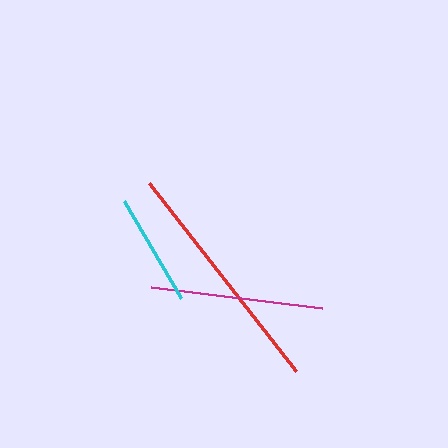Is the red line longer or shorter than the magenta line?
The red line is longer than the magenta line.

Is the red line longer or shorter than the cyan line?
The red line is longer than the cyan line.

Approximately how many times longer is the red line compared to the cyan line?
The red line is approximately 2.1 times the length of the cyan line.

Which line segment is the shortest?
The cyan line is the shortest at approximately 113 pixels.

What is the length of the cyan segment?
The cyan segment is approximately 113 pixels long.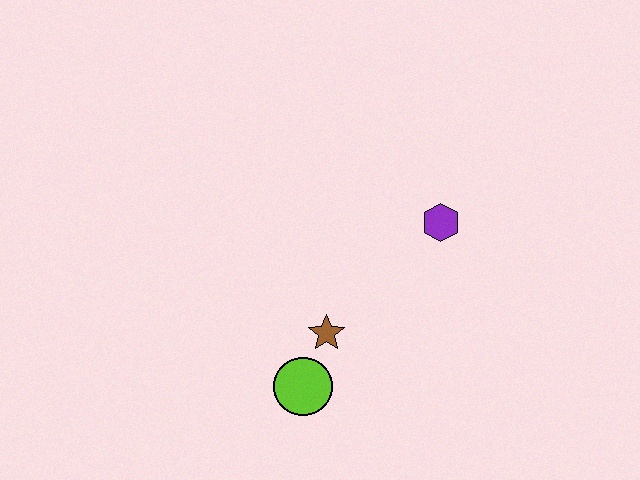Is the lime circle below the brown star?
Yes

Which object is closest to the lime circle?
The brown star is closest to the lime circle.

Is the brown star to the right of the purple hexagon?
No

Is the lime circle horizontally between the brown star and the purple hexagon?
No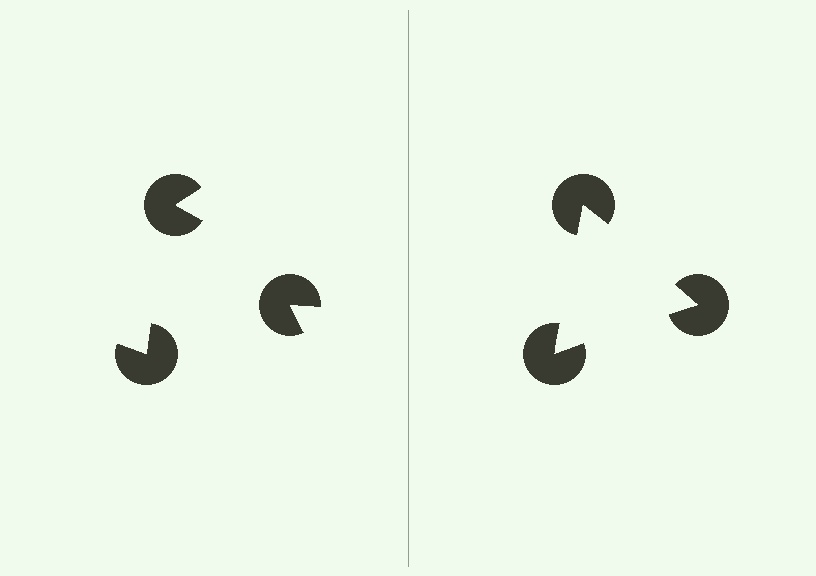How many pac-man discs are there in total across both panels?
6 — 3 on each side.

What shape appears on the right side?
An illusory triangle.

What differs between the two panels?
The pac-man discs are positioned identically on both sides; only the wedge orientations differ. On the right they align to a triangle; on the left they are misaligned.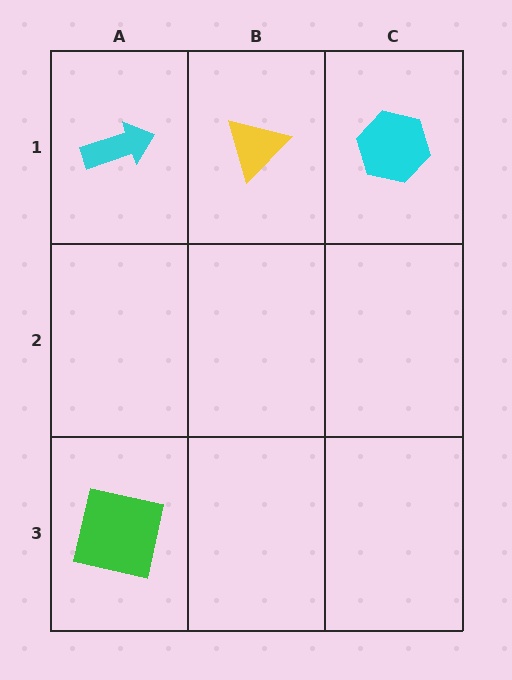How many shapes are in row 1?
3 shapes.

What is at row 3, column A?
A green square.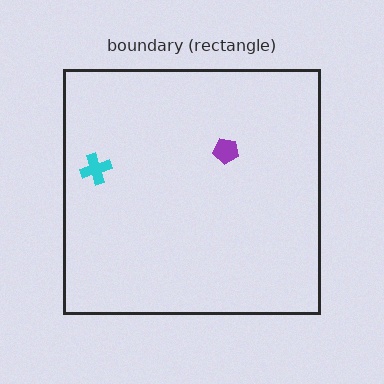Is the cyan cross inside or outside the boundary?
Inside.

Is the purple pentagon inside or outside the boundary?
Inside.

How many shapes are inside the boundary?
2 inside, 0 outside.